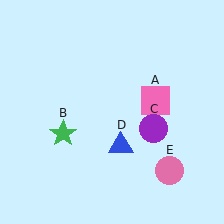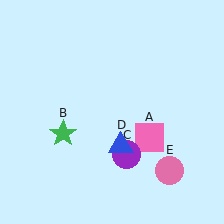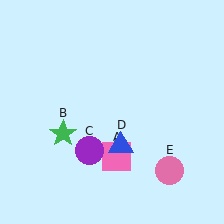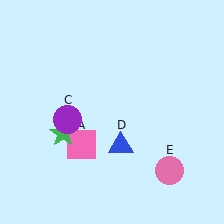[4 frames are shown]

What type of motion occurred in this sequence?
The pink square (object A), purple circle (object C) rotated clockwise around the center of the scene.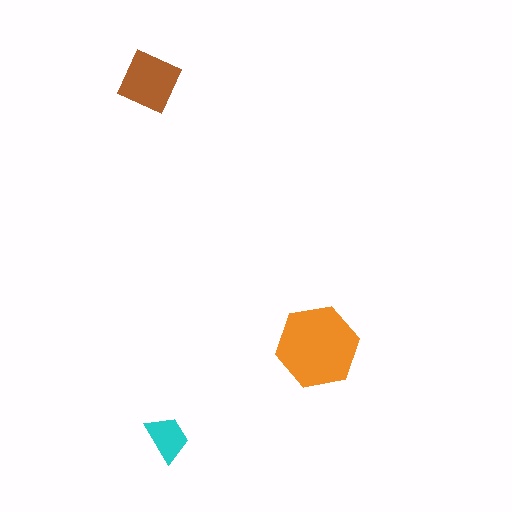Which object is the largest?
The orange hexagon.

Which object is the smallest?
The cyan trapezoid.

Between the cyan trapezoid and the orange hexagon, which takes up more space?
The orange hexagon.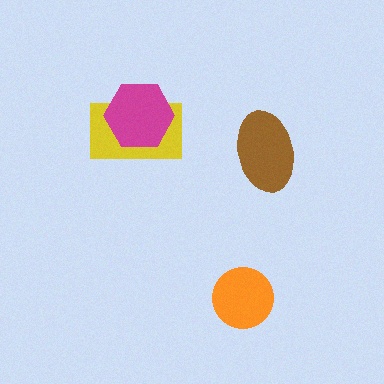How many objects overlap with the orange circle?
0 objects overlap with the orange circle.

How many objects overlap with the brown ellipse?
0 objects overlap with the brown ellipse.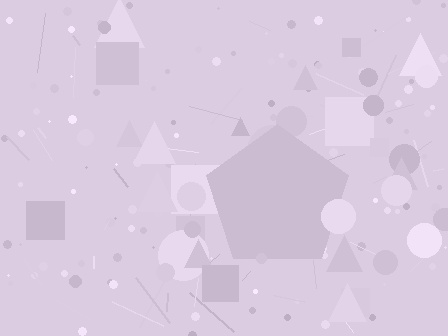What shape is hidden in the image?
A pentagon is hidden in the image.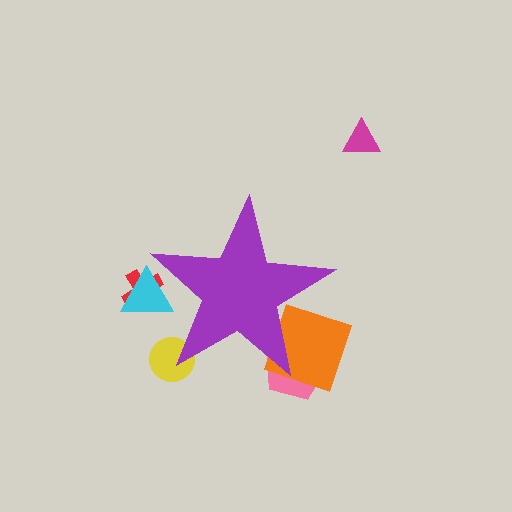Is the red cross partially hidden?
Yes, the red cross is partially hidden behind the purple star.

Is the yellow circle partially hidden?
Yes, the yellow circle is partially hidden behind the purple star.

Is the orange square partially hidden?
Yes, the orange square is partially hidden behind the purple star.